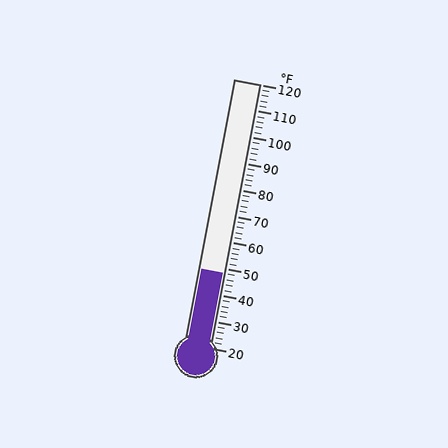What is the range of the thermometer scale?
The thermometer scale ranges from 20°F to 120°F.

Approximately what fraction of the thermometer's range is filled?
The thermometer is filled to approximately 30% of its range.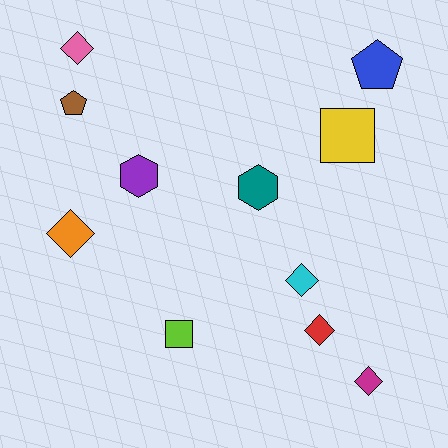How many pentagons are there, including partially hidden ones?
There are 2 pentagons.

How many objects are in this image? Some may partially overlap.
There are 11 objects.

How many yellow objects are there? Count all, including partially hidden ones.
There is 1 yellow object.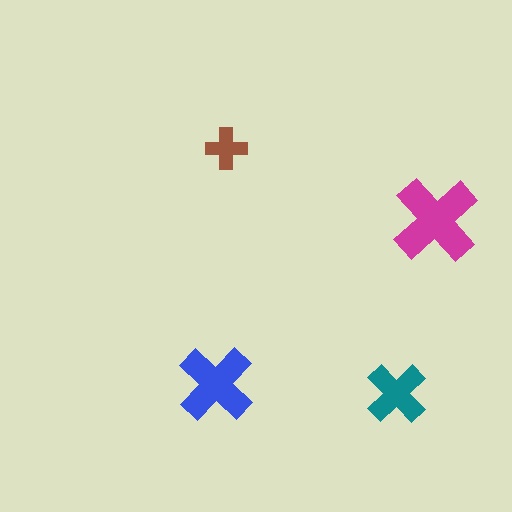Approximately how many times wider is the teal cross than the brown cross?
About 1.5 times wider.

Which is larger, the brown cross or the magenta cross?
The magenta one.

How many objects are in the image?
There are 4 objects in the image.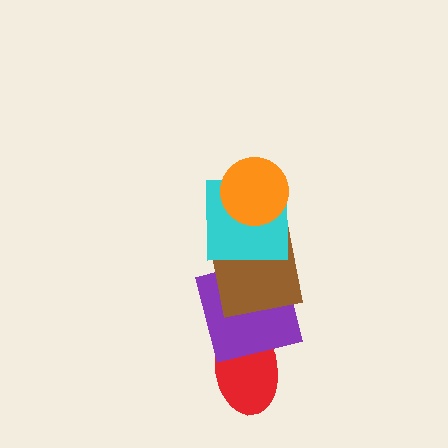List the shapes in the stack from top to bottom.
From top to bottom: the orange circle, the cyan square, the brown square, the purple square, the red ellipse.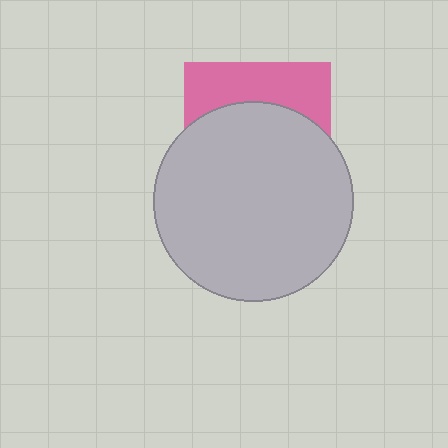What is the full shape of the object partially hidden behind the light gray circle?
The partially hidden object is a pink square.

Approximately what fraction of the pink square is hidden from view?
Roughly 66% of the pink square is hidden behind the light gray circle.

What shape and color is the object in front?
The object in front is a light gray circle.